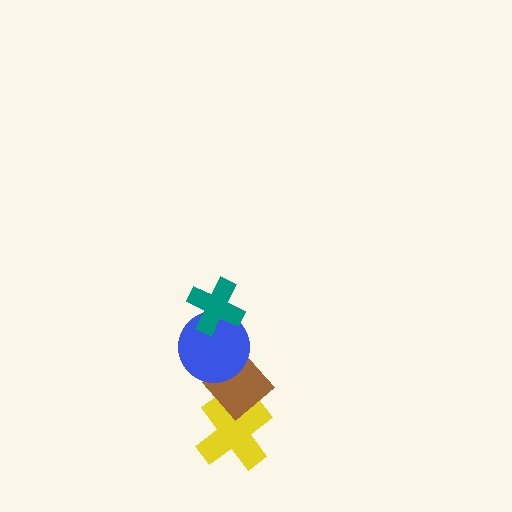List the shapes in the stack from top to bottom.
From top to bottom: the teal cross, the blue circle, the brown diamond, the yellow cross.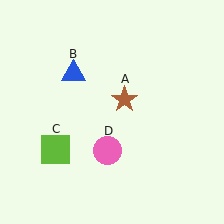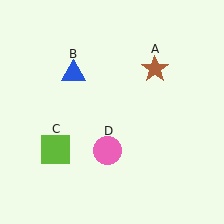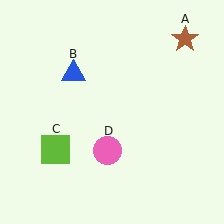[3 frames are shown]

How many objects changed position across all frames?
1 object changed position: brown star (object A).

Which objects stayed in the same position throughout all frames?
Blue triangle (object B) and lime square (object C) and pink circle (object D) remained stationary.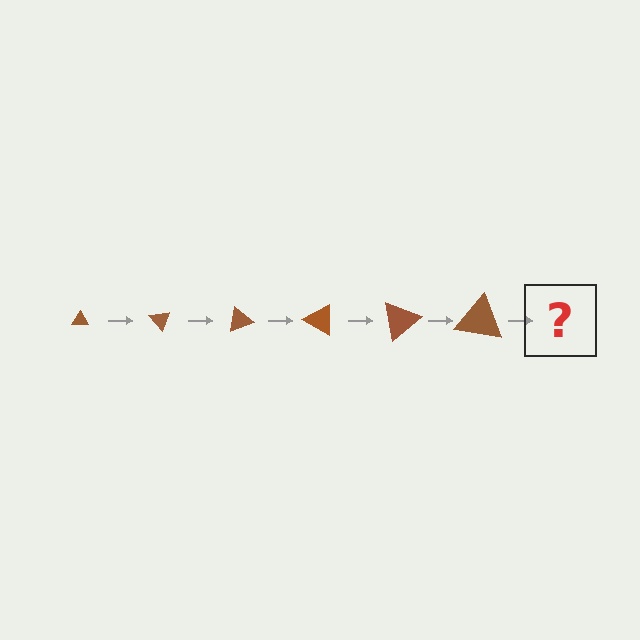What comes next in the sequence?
The next element should be a triangle, larger than the previous one and rotated 300 degrees from the start.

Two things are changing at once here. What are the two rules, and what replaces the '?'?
The two rules are that the triangle grows larger each step and it rotates 50 degrees each step. The '?' should be a triangle, larger than the previous one and rotated 300 degrees from the start.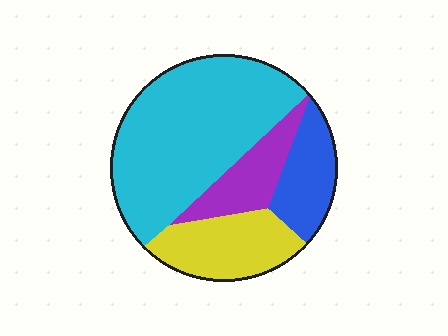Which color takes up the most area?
Cyan, at roughly 50%.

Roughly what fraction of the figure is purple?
Purple takes up less than a quarter of the figure.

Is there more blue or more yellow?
Yellow.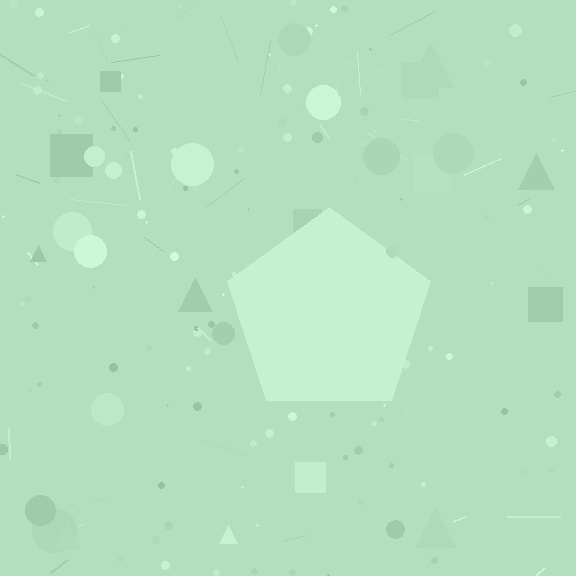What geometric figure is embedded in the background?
A pentagon is embedded in the background.